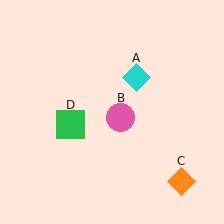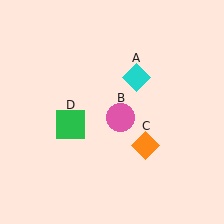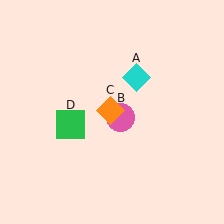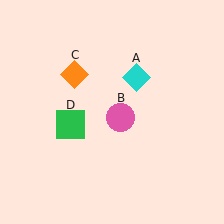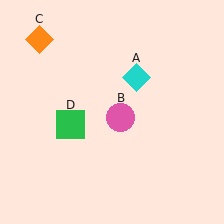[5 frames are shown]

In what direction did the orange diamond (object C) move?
The orange diamond (object C) moved up and to the left.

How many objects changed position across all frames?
1 object changed position: orange diamond (object C).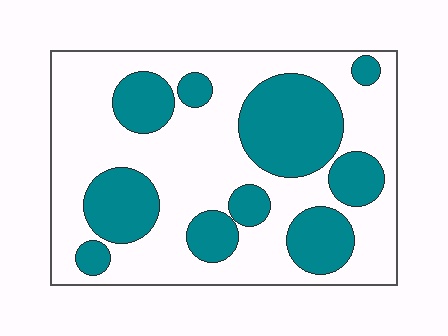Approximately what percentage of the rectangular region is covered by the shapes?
Approximately 35%.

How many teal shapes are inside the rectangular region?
10.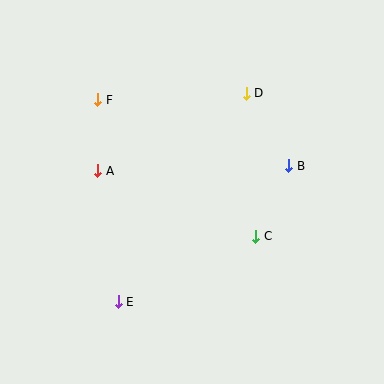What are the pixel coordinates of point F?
Point F is at (98, 100).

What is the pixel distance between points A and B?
The distance between A and B is 191 pixels.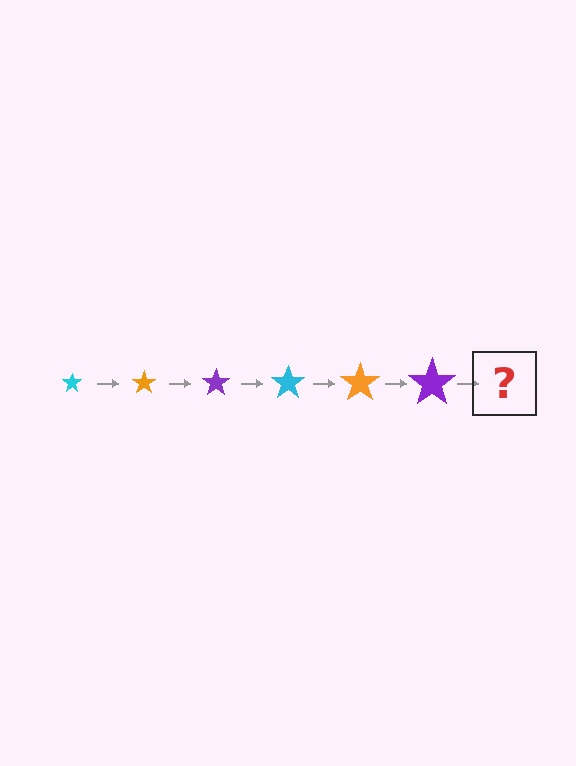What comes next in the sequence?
The next element should be a cyan star, larger than the previous one.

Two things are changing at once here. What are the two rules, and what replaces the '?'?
The two rules are that the star grows larger each step and the color cycles through cyan, orange, and purple. The '?' should be a cyan star, larger than the previous one.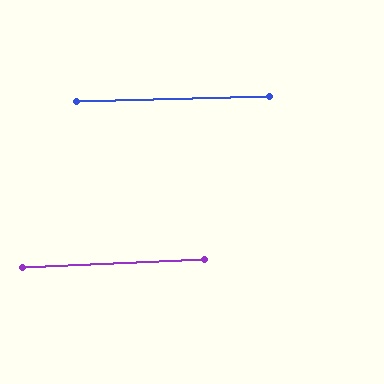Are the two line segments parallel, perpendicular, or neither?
Parallel — their directions differ by only 1.3°.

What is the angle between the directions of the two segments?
Approximately 1 degree.